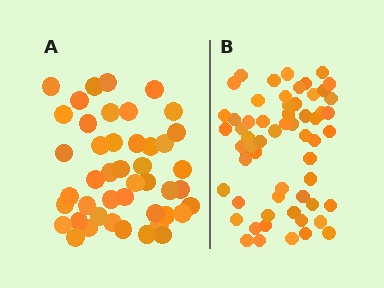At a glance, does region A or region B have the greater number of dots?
Region B (the right region) has more dots.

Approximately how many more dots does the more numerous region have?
Region B has approximately 15 more dots than region A.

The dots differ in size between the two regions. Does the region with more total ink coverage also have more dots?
No. Region A has more total ink coverage because its dots are larger, but region B actually contains more individual dots. Total area can be misleading — the number of items is what matters here.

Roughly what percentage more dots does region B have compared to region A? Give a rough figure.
About 35% more.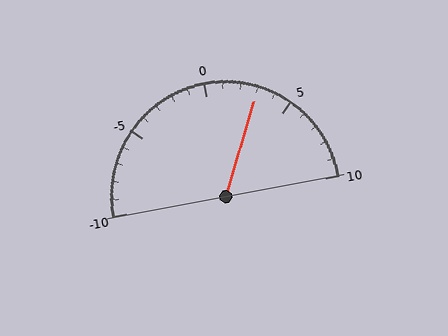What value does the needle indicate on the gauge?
The needle indicates approximately 3.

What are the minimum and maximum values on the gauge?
The gauge ranges from -10 to 10.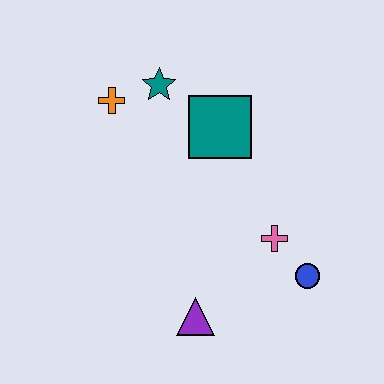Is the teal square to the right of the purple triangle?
Yes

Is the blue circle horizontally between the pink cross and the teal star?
No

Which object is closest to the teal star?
The orange cross is closest to the teal star.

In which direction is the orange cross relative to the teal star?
The orange cross is to the left of the teal star.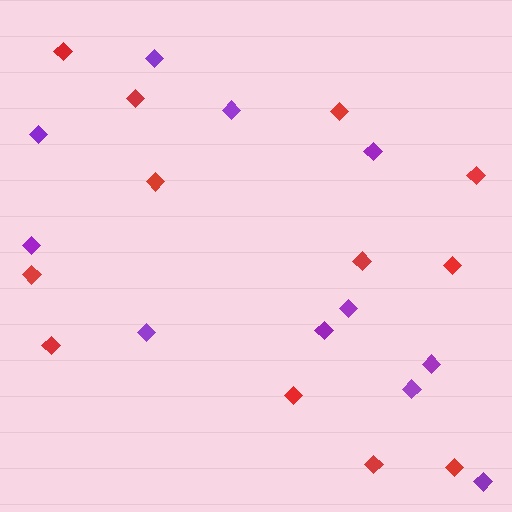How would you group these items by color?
There are 2 groups: one group of red diamonds (12) and one group of purple diamonds (11).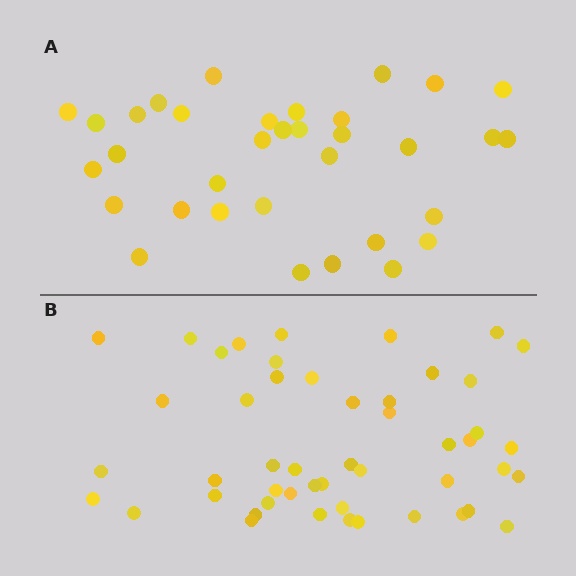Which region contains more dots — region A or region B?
Region B (the bottom region) has more dots.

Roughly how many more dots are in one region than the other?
Region B has approximately 15 more dots than region A.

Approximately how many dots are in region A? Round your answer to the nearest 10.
About 30 dots. (The exact count is 34, which rounds to 30.)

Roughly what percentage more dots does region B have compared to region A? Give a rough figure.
About 45% more.